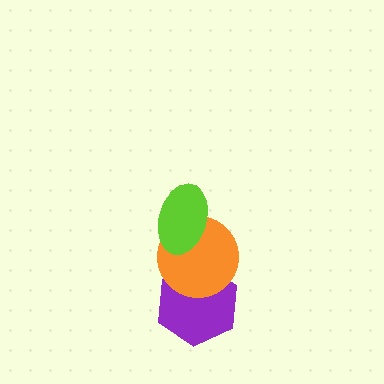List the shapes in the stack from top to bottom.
From top to bottom: the lime ellipse, the orange circle, the purple hexagon.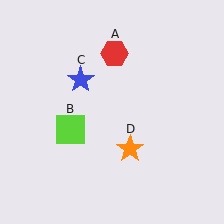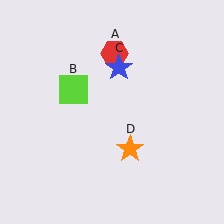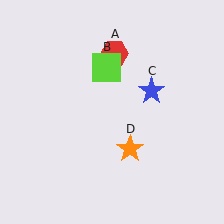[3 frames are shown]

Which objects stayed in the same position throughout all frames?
Red hexagon (object A) and orange star (object D) remained stationary.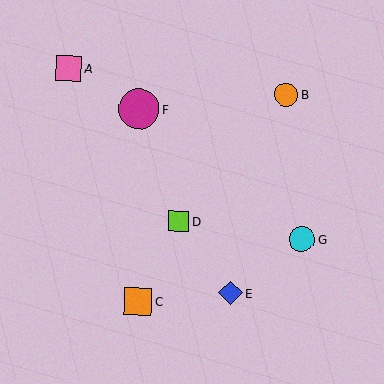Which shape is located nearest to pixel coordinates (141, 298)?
The orange square (labeled C) at (138, 302) is nearest to that location.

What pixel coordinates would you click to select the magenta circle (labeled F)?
Click at (139, 109) to select the magenta circle F.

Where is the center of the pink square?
The center of the pink square is at (69, 68).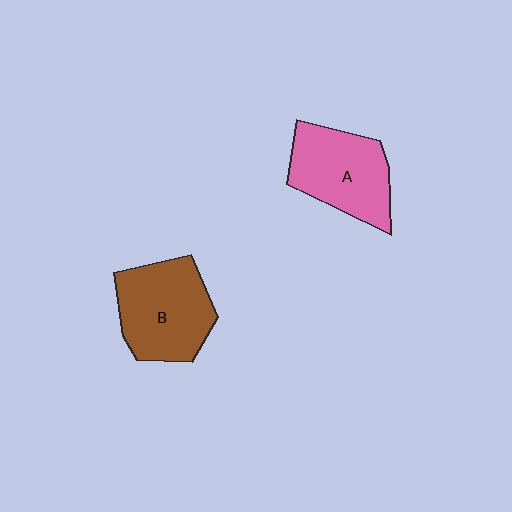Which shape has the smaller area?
Shape A (pink).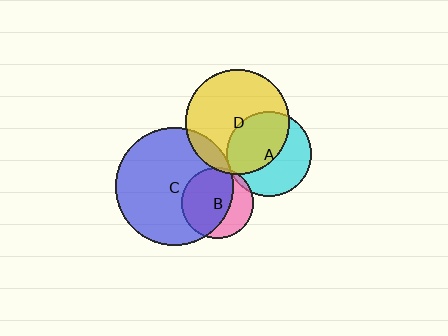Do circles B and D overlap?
Yes.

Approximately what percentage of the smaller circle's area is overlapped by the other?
Approximately 5%.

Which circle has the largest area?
Circle C (blue).